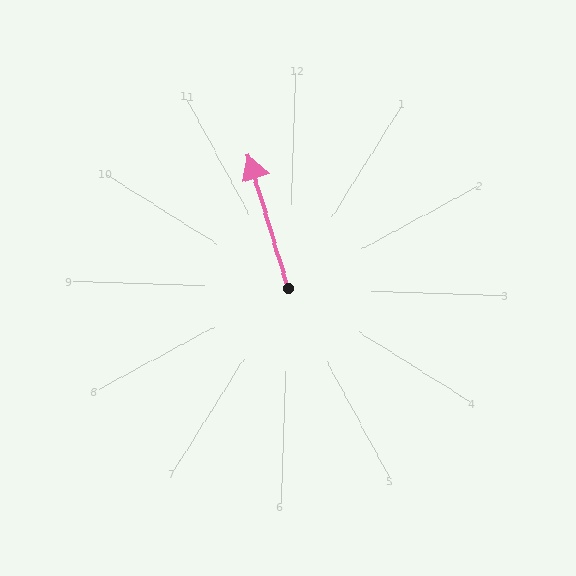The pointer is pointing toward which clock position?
Roughly 11 o'clock.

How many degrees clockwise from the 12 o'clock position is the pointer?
Approximately 342 degrees.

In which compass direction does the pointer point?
North.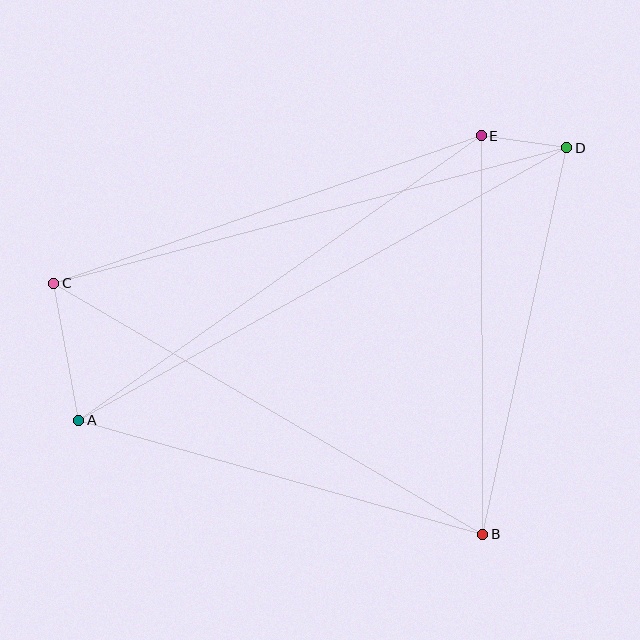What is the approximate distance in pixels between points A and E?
The distance between A and E is approximately 493 pixels.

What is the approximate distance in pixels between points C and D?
The distance between C and D is approximately 531 pixels.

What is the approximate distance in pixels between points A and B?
The distance between A and B is approximately 420 pixels.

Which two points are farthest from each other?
Points A and D are farthest from each other.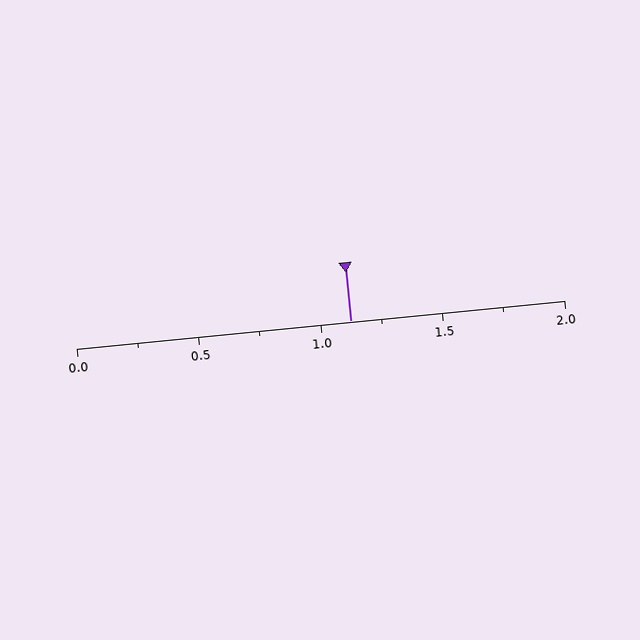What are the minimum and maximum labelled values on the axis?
The axis runs from 0.0 to 2.0.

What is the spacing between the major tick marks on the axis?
The major ticks are spaced 0.5 apart.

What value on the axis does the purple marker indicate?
The marker indicates approximately 1.12.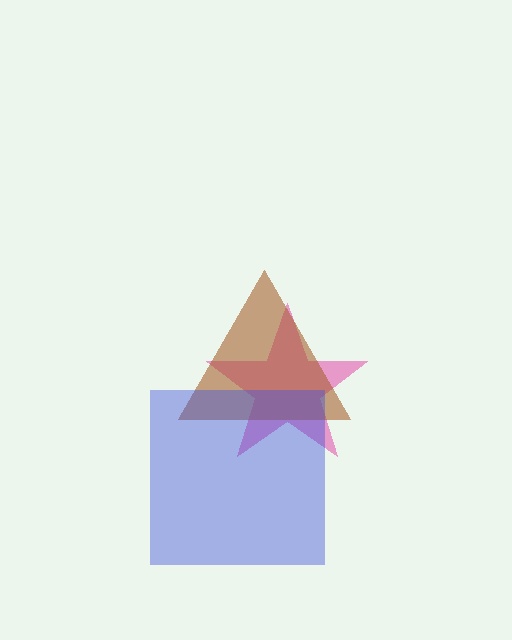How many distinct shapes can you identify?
There are 3 distinct shapes: a pink star, a brown triangle, a blue square.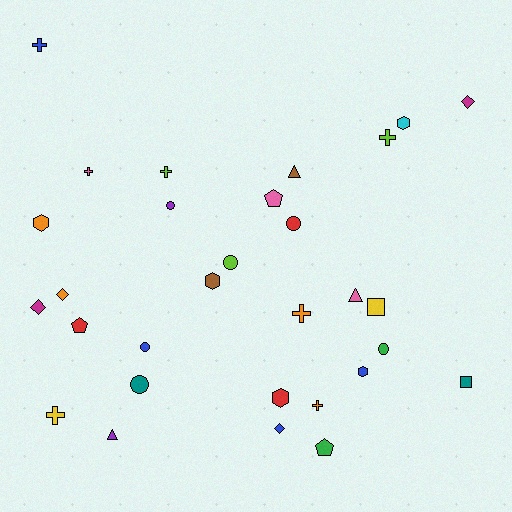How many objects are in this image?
There are 30 objects.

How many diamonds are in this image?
There are 4 diamonds.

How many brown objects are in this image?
There are 2 brown objects.